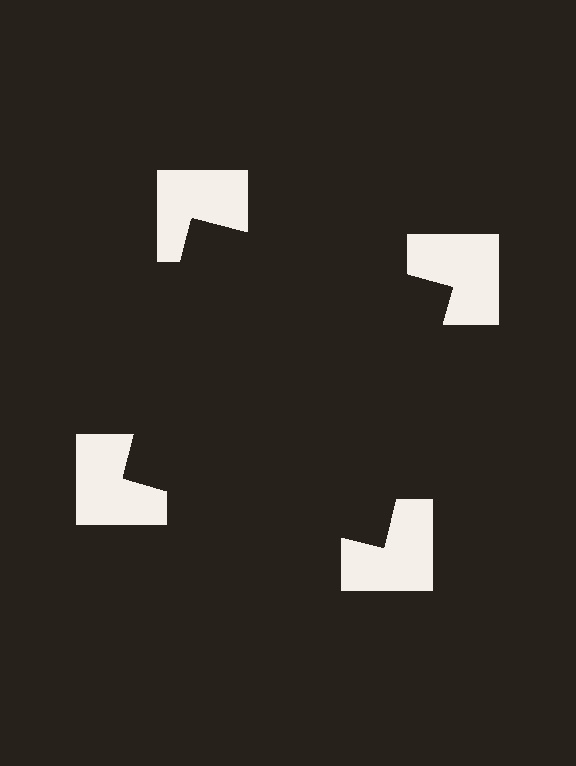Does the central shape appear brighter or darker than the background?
It typically appears slightly darker than the background, even though no actual brightness change is drawn.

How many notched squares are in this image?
There are 4 — one at each vertex of the illusory square.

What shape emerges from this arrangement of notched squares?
An illusory square — its edges are inferred from the aligned wedge cuts in the notched squares, not physically drawn.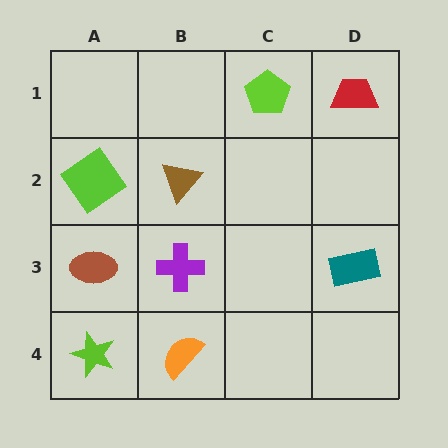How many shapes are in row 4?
2 shapes.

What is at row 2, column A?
A lime diamond.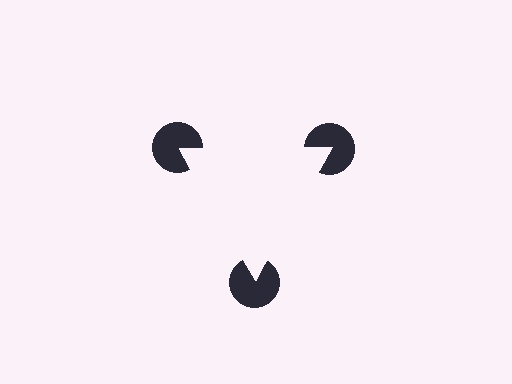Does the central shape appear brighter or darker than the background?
It typically appears slightly brighter than the background, even though no actual brightness change is drawn.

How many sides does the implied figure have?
3 sides.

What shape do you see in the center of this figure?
An illusory triangle — its edges are inferred from the aligned wedge cuts in the pac-man discs, not physically drawn.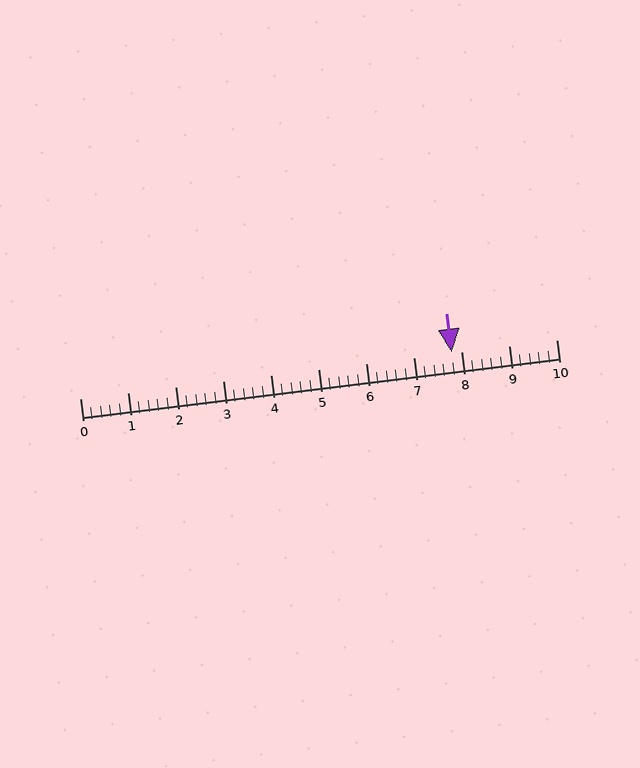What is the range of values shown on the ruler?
The ruler shows values from 0 to 10.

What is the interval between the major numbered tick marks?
The major tick marks are spaced 1 units apart.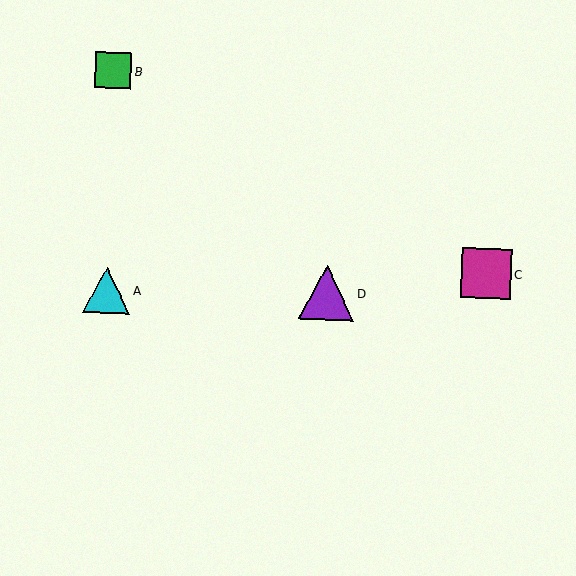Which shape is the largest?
The purple triangle (labeled D) is the largest.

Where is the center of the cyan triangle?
The center of the cyan triangle is at (107, 290).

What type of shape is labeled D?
Shape D is a purple triangle.